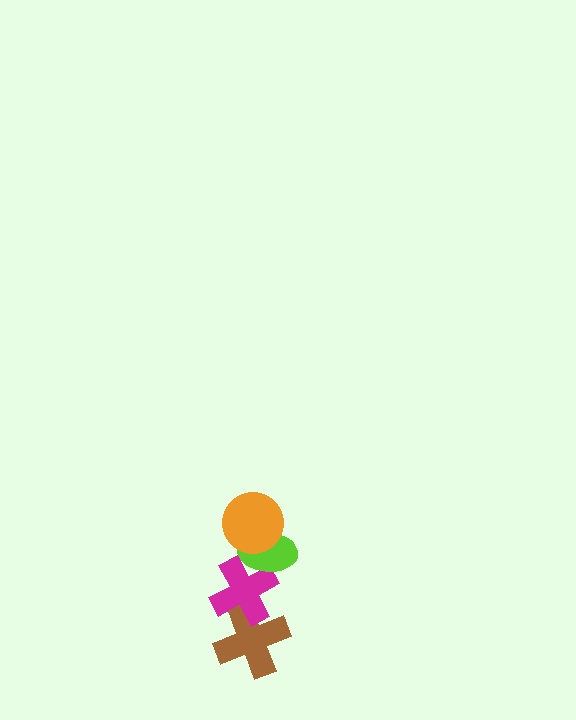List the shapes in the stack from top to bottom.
From top to bottom: the orange circle, the lime ellipse, the magenta cross, the brown cross.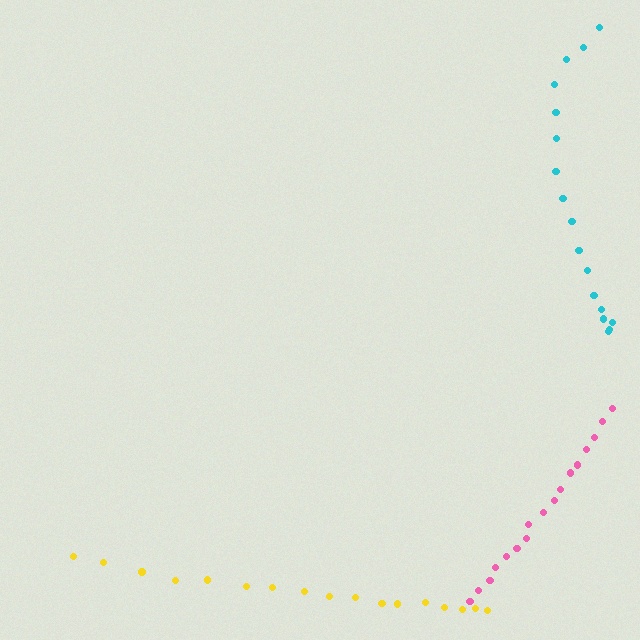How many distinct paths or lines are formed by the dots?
There are 3 distinct paths.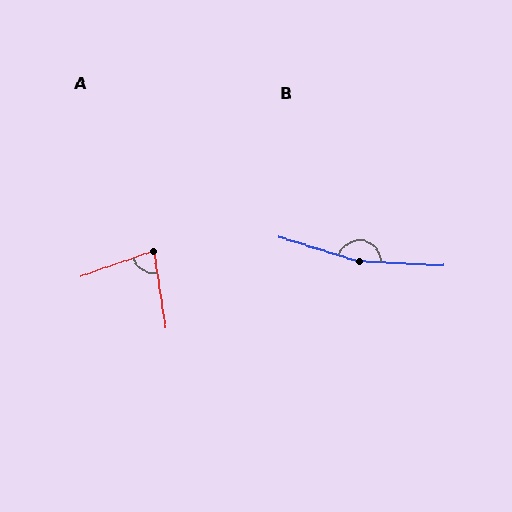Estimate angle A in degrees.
Approximately 79 degrees.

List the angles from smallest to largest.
A (79°), B (165°).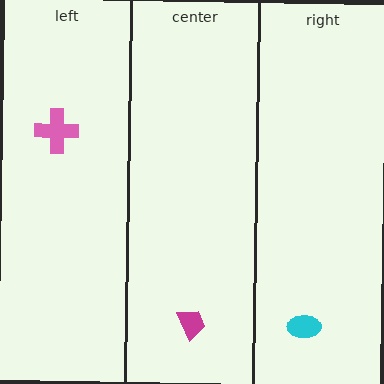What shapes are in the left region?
The pink cross.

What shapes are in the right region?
The cyan ellipse.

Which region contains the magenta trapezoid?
The center region.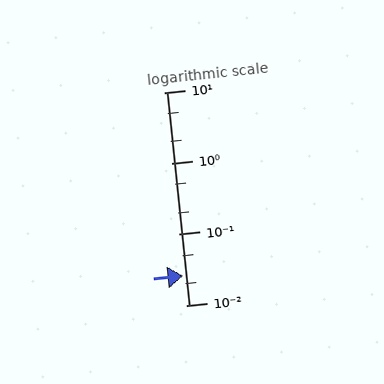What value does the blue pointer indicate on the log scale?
The pointer indicates approximately 0.026.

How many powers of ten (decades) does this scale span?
The scale spans 3 decades, from 0.01 to 10.